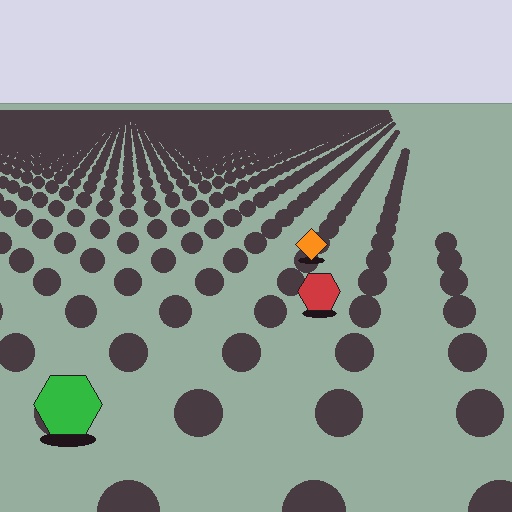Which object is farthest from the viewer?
The orange diamond is farthest from the viewer. It appears smaller and the ground texture around it is denser.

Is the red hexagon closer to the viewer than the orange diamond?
Yes. The red hexagon is closer — you can tell from the texture gradient: the ground texture is coarser near it.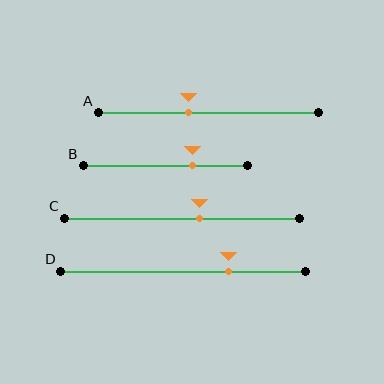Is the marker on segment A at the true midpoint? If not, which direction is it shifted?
No, the marker on segment A is shifted to the left by about 9% of the segment length.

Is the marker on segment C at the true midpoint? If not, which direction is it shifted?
No, the marker on segment C is shifted to the right by about 8% of the segment length.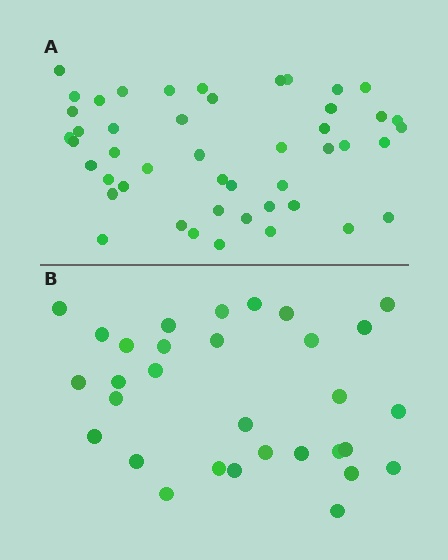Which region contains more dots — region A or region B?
Region A (the top region) has more dots.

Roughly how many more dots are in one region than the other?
Region A has approximately 15 more dots than region B.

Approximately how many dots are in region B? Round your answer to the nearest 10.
About 30 dots. (The exact count is 31, which rounds to 30.)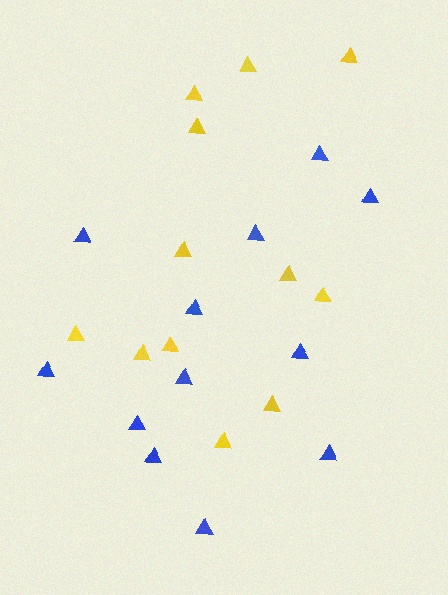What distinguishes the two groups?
There are 2 groups: one group of blue triangles (12) and one group of yellow triangles (12).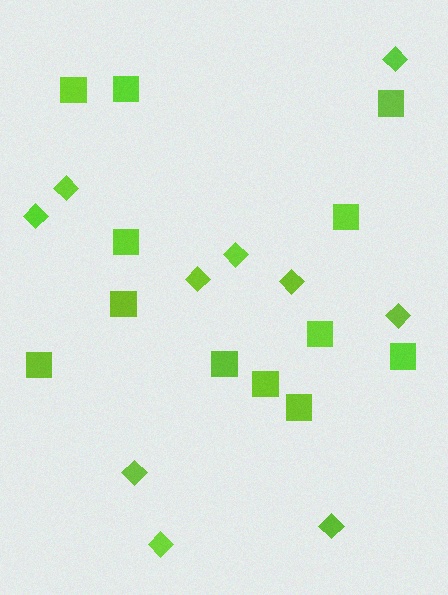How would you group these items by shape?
There are 2 groups: one group of squares (12) and one group of diamonds (10).